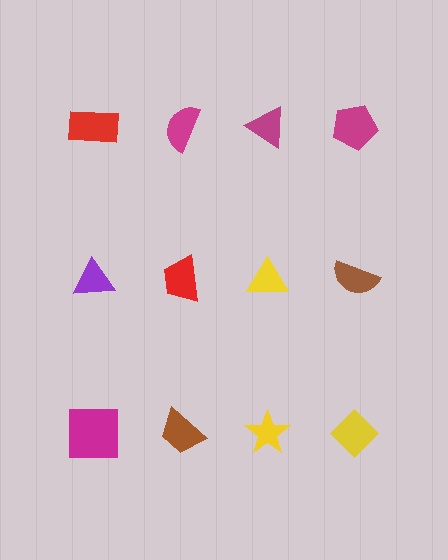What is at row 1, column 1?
A red rectangle.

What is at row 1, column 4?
A magenta pentagon.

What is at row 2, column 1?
A purple triangle.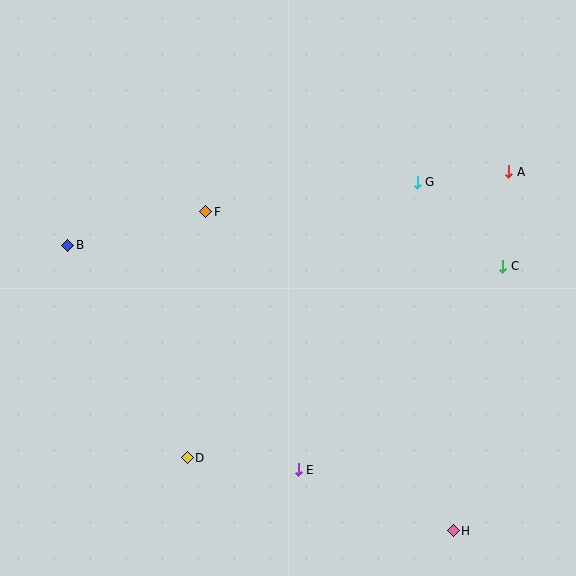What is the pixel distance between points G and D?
The distance between G and D is 359 pixels.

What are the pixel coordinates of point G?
Point G is at (417, 182).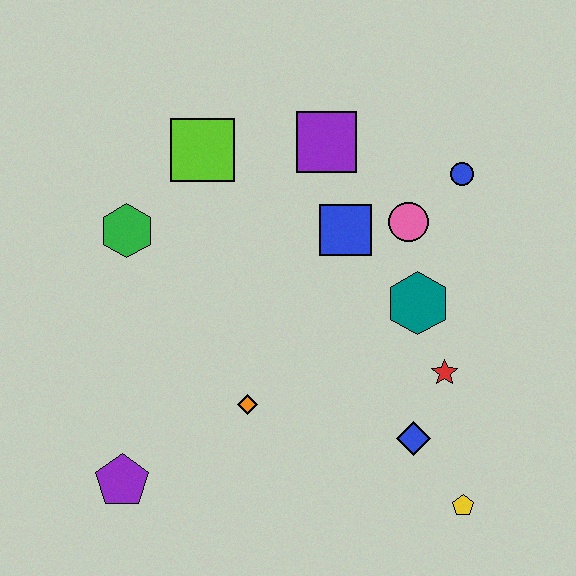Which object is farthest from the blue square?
The purple pentagon is farthest from the blue square.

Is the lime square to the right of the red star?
No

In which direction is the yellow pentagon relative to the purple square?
The yellow pentagon is below the purple square.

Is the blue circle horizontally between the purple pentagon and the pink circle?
No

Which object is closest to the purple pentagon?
The orange diamond is closest to the purple pentagon.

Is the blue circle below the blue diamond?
No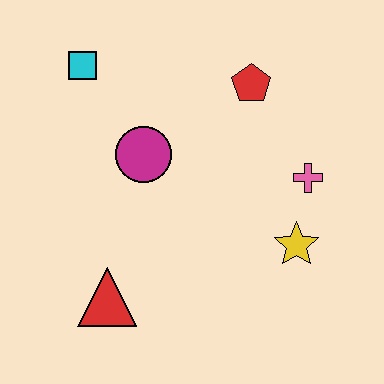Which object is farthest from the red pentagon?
The red triangle is farthest from the red pentagon.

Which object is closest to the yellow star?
The pink cross is closest to the yellow star.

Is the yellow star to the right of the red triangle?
Yes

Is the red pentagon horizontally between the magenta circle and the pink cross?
Yes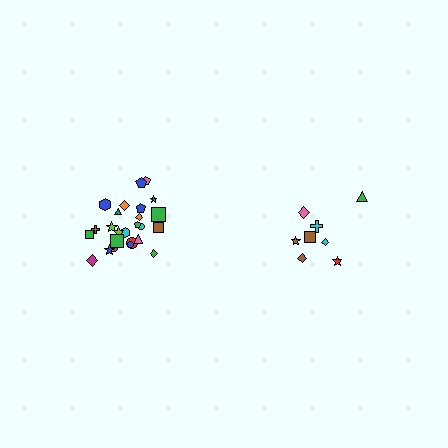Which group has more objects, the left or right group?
The left group.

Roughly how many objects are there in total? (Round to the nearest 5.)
Roughly 35 objects in total.